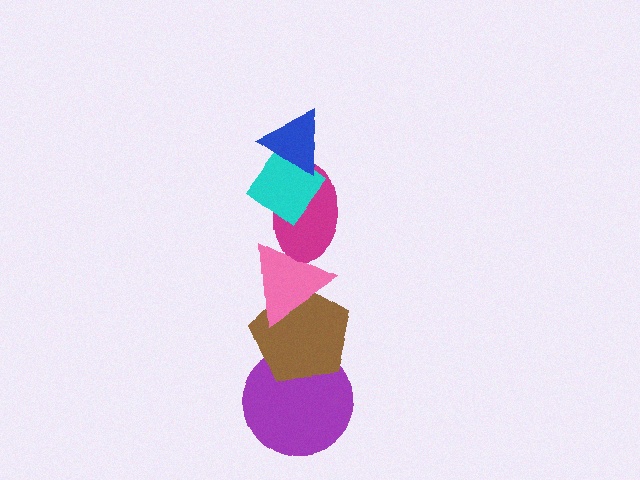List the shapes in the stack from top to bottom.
From top to bottom: the blue triangle, the cyan diamond, the magenta ellipse, the pink triangle, the brown pentagon, the purple circle.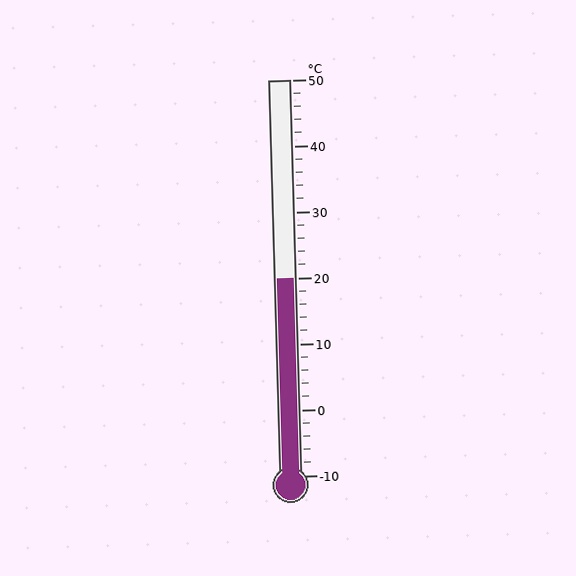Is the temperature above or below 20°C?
The temperature is at 20°C.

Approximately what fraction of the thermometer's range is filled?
The thermometer is filled to approximately 50% of its range.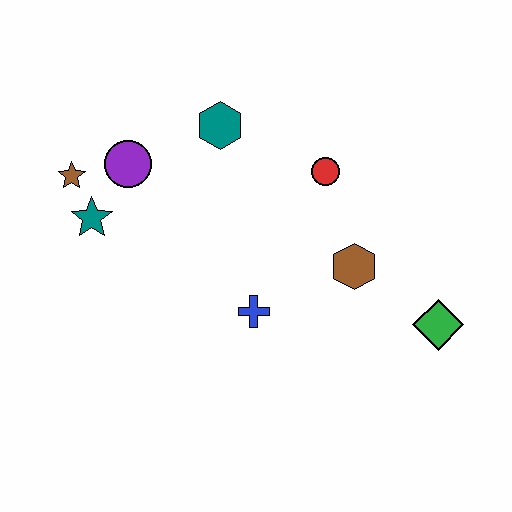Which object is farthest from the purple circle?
The green diamond is farthest from the purple circle.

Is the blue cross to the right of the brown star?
Yes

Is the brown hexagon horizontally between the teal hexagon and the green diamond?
Yes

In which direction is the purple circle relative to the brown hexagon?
The purple circle is to the left of the brown hexagon.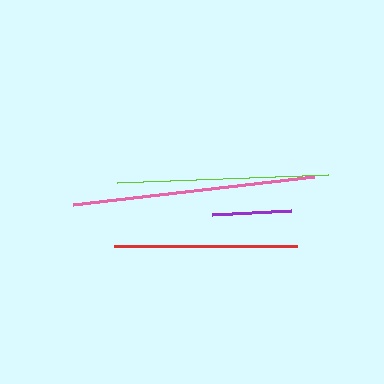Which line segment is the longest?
The pink line is the longest at approximately 242 pixels.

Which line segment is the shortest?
The purple line is the shortest at approximately 79 pixels.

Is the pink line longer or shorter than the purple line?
The pink line is longer than the purple line.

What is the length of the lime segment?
The lime segment is approximately 211 pixels long.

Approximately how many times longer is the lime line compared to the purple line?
The lime line is approximately 2.7 times the length of the purple line.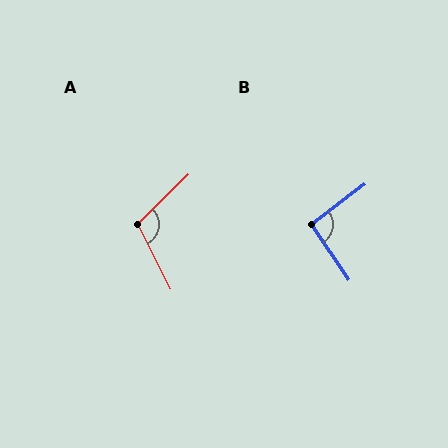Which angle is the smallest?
B, at approximately 93 degrees.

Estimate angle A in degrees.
Approximately 108 degrees.